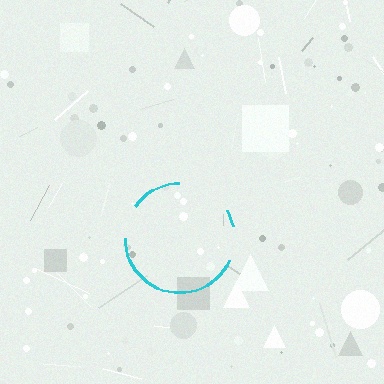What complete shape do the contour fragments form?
The contour fragments form a circle.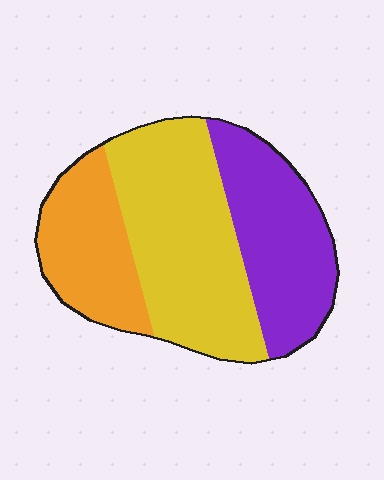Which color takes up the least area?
Orange, at roughly 25%.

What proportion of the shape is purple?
Purple takes up about one third (1/3) of the shape.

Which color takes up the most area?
Yellow, at roughly 45%.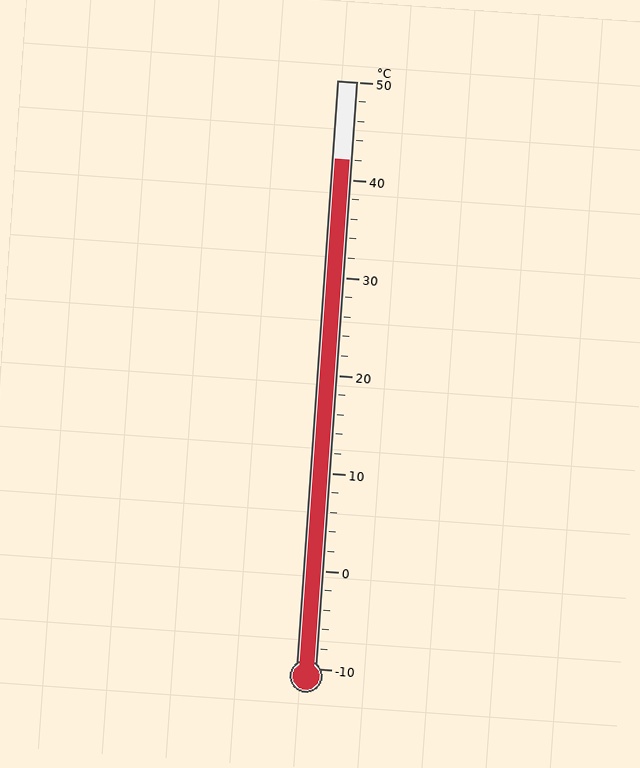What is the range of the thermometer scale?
The thermometer scale ranges from -10°C to 50°C.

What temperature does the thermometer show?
The thermometer shows approximately 42°C.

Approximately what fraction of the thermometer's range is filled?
The thermometer is filled to approximately 85% of its range.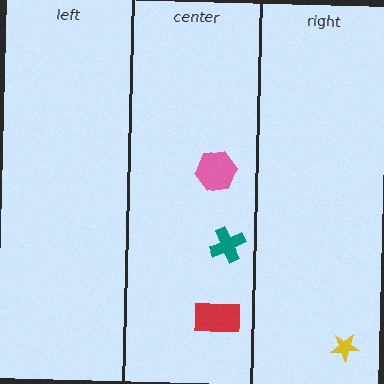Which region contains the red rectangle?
The center region.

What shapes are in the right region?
The yellow star.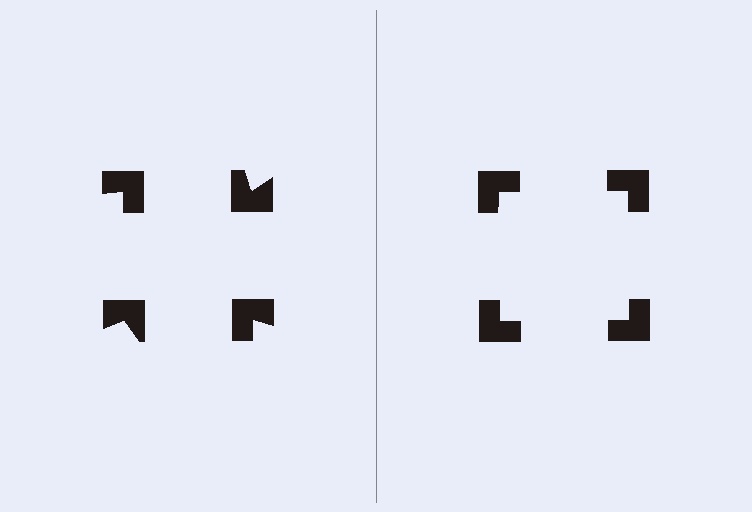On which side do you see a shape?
An illusory square appears on the right side. On the left side the wedge cuts are rotated, so no coherent shape forms.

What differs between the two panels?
The notched squares are positioned identically on both sides; only the wedge orientations differ. On the right they align to a square; on the left they are misaligned.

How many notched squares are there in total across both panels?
8 — 4 on each side.